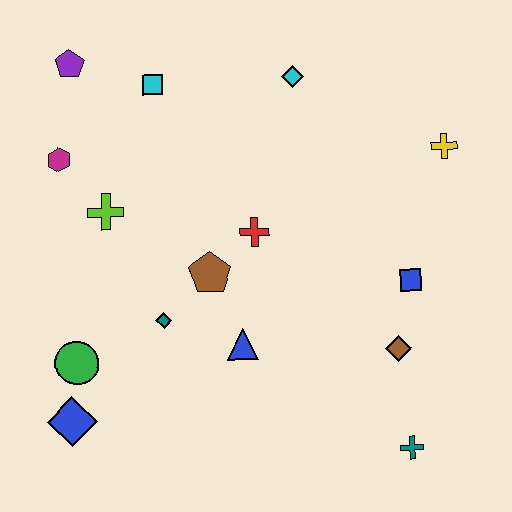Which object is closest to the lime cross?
The magenta hexagon is closest to the lime cross.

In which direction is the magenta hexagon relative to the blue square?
The magenta hexagon is to the left of the blue square.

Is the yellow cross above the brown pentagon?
Yes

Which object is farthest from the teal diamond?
The yellow cross is farthest from the teal diamond.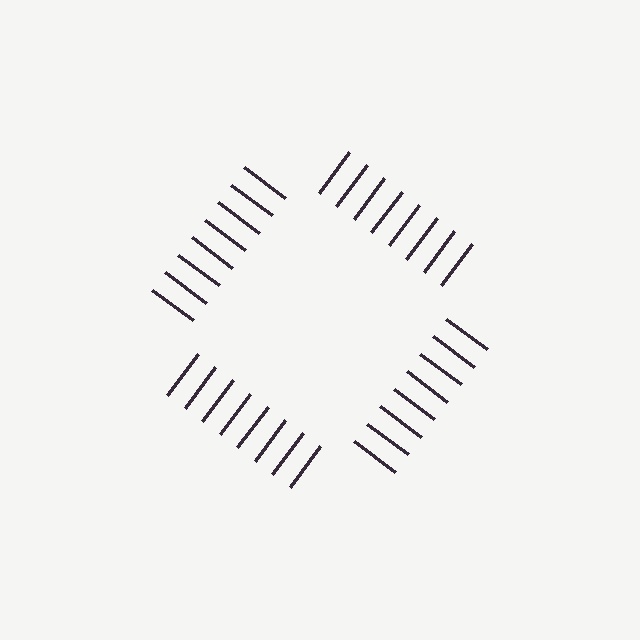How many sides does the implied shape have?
4 sides — the line-ends trace a square.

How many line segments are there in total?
32 — 8 along each of the 4 edges.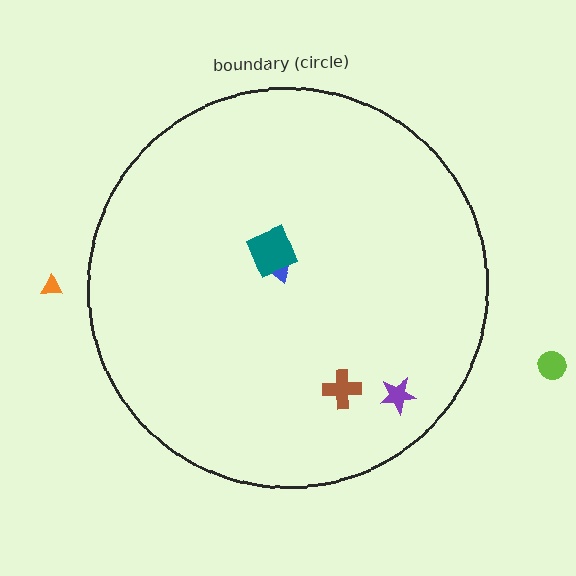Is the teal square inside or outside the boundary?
Inside.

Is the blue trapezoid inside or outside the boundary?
Inside.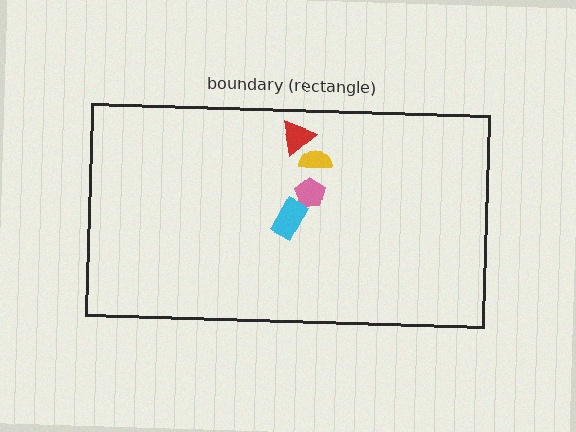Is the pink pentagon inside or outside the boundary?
Inside.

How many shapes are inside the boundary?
4 inside, 0 outside.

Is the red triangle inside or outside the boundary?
Inside.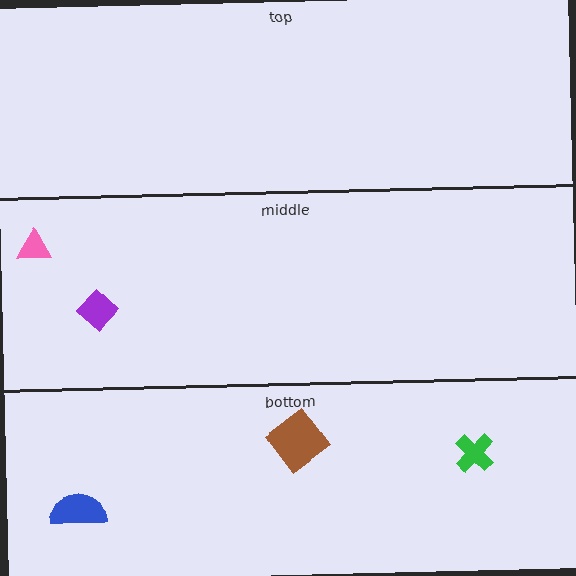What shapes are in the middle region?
The purple diamond, the pink triangle.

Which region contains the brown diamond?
The bottom region.